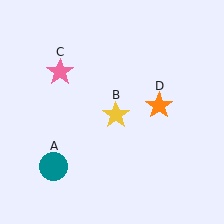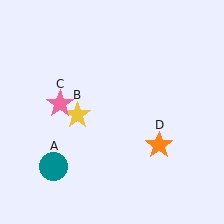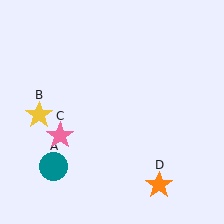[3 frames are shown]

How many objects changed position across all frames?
3 objects changed position: yellow star (object B), pink star (object C), orange star (object D).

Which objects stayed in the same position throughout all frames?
Teal circle (object A) remained stationary.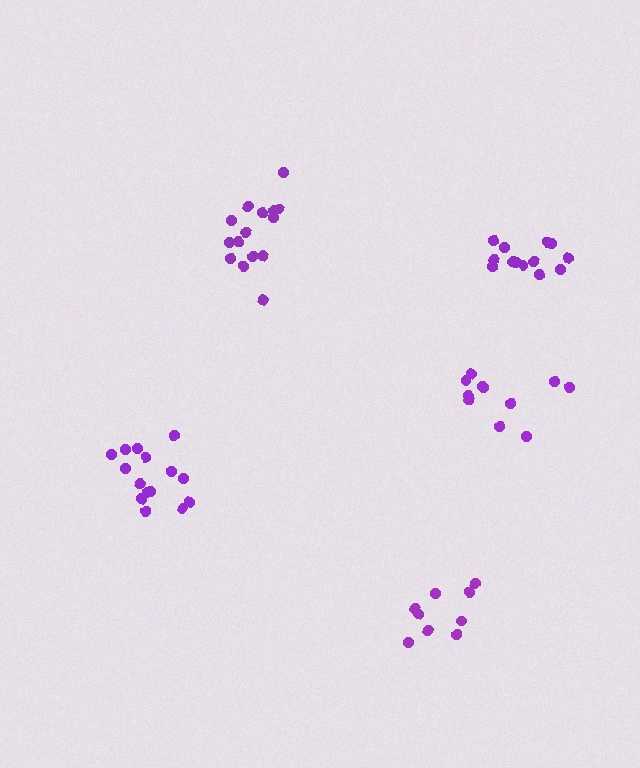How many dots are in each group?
Group 1: 11 dots, Group 2: 13 dots, Group 3: 15 dots, Group 4: 15 dots, Group 5: 9 dots (63 total).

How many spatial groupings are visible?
There are 5 spatial groupings.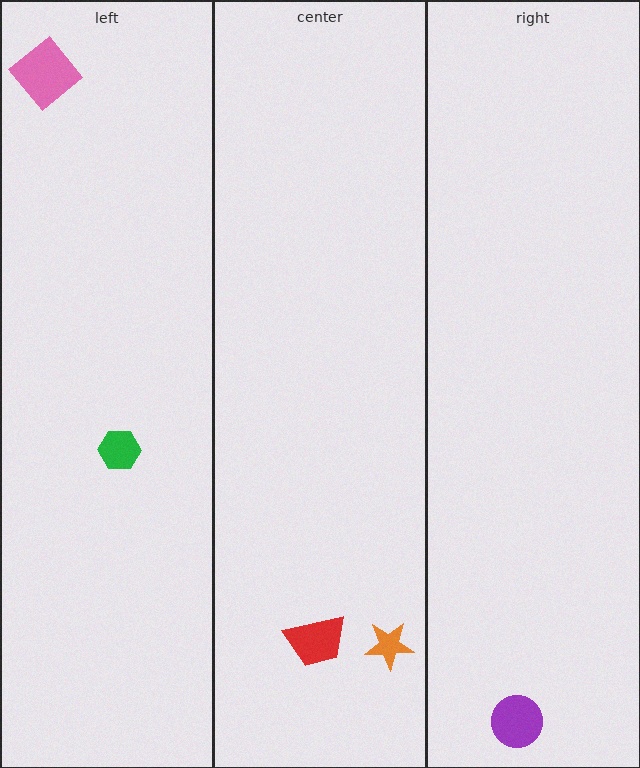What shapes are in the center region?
The red trapezoid, the orange star.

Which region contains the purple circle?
The right region.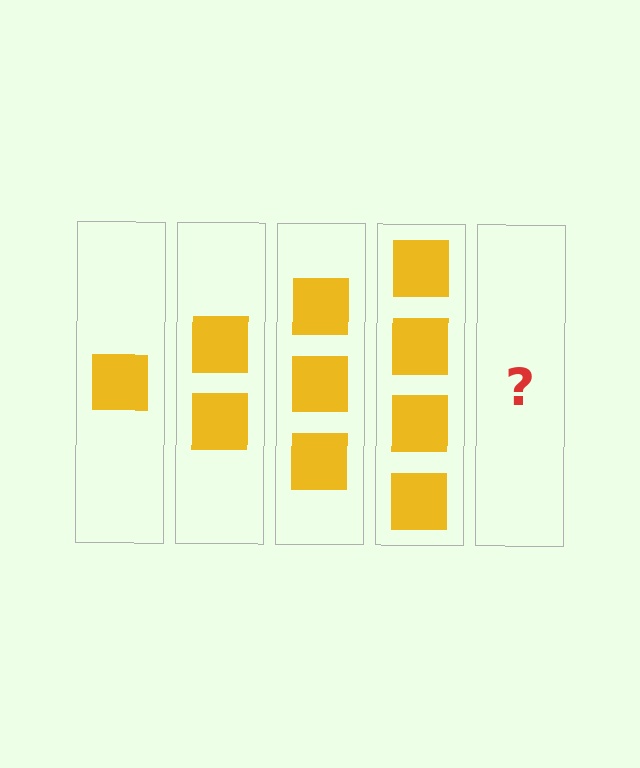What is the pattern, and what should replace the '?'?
The pattern is that each step adds one more square. The '?' should be 5 squares.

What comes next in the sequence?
The next element should be 5 squares.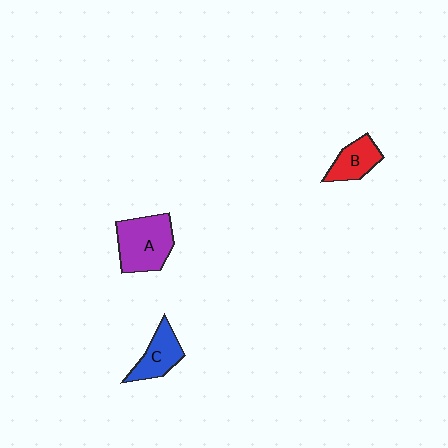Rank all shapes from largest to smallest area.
From largest to smallest: A (purple), C (blue), B (red).